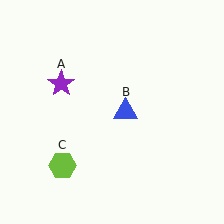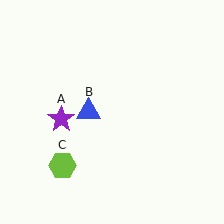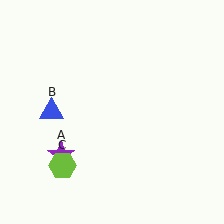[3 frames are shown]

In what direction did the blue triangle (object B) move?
The blue triangle (object B) moved left.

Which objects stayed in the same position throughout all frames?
Lime hexagon (object C) remained stationary.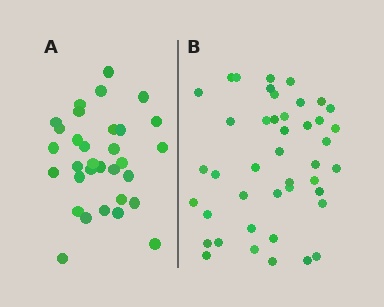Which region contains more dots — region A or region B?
Region B (the right region) has more dots.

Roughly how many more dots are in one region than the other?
Region B has roughly 12 or so more dots than region A.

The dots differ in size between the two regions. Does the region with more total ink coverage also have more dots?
No. Region A has more total ink coverage because its dots are larger, but region B actually contains more individual dots. Total area can be misleading — the number of items is what matters here.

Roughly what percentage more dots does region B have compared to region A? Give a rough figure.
About 35% more.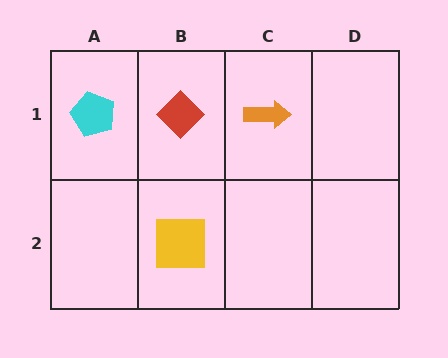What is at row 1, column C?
An orange arrow.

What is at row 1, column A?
A cyan pentagon.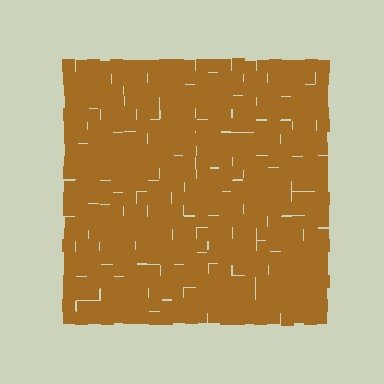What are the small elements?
The small elements are squares.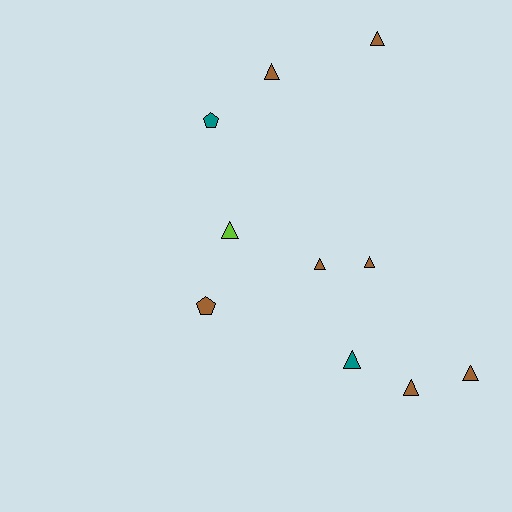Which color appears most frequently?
Brown, with 7 objects.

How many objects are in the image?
There are 10 objects.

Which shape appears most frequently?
Triangle, with 8 objects.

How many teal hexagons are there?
There are no teal hexagons.